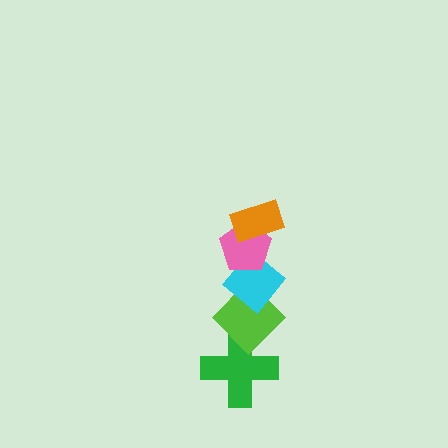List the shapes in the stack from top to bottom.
From top to bottom: the orange rectangle, the pink pentagon, the cyan diamond, the lime diamond, the green cross.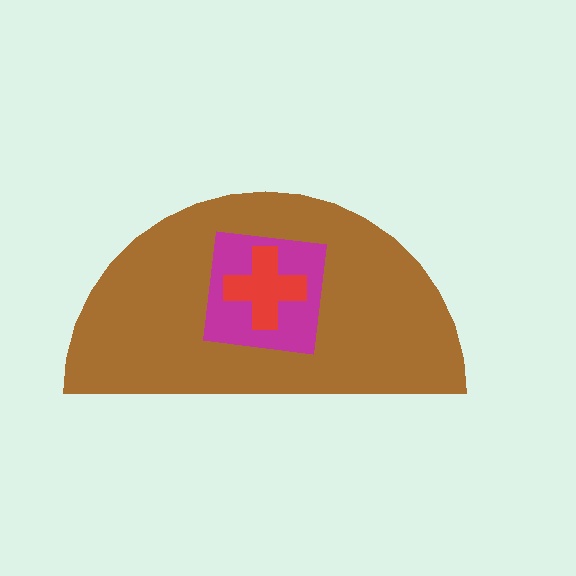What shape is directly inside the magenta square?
The red cross.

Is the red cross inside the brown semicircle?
Yes.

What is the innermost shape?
The red cross.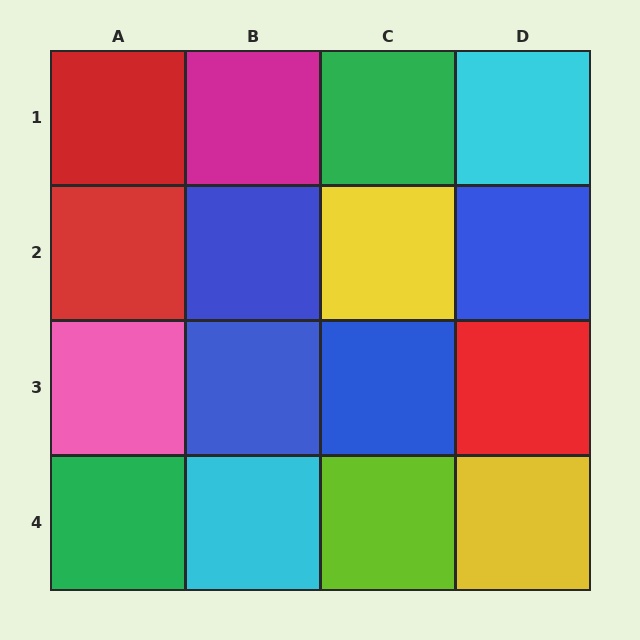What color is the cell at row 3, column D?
Red.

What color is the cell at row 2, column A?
Red.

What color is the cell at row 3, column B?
Blue.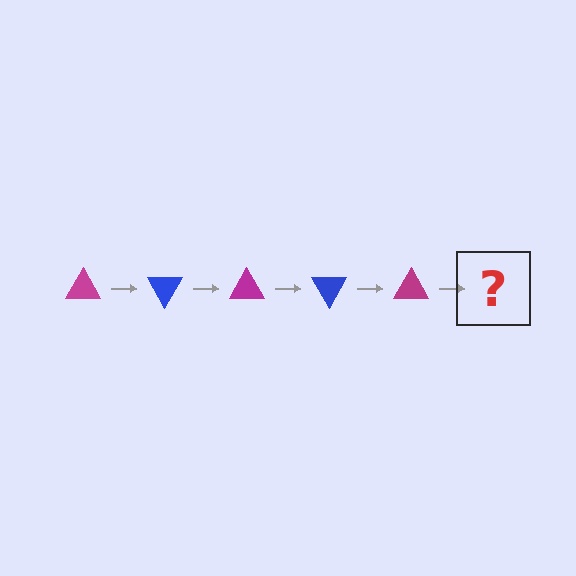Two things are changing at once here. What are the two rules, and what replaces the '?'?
The two rules are that it rotates 60 degrees each step and the color cycles through magenta and blue. The '?' should be a blue triangle, rotated 300 degrees from the start.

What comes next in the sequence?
The next element should be a blue triangle, rotated 300 degrees from the start.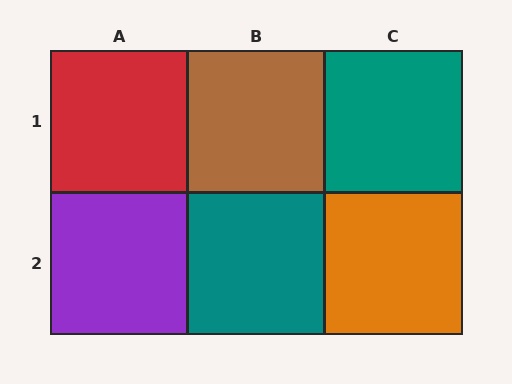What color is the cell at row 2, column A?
Purple.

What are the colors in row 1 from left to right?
Red, brown, teal.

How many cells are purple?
1 cell is purple.